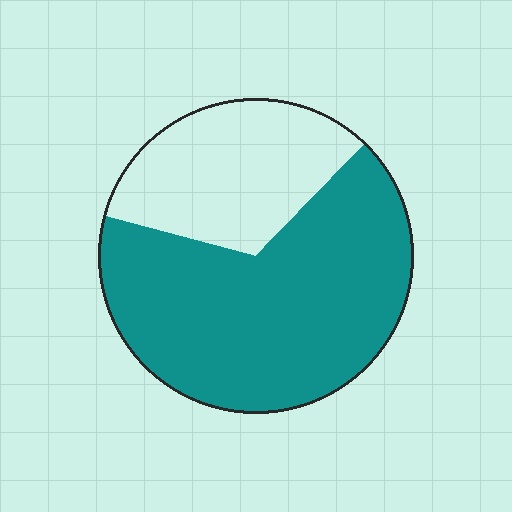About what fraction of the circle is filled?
About two thirds (2/3).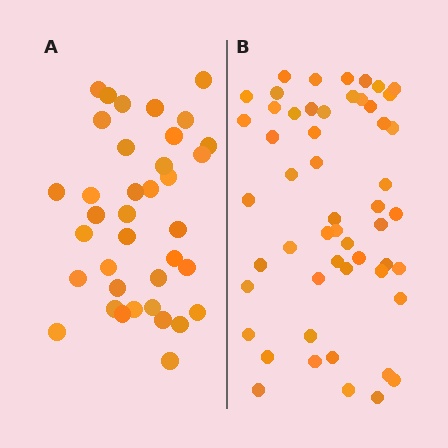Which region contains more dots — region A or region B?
Region B (the right region) has more dots.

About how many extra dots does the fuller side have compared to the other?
Region B has approximately 15 more dots than region A.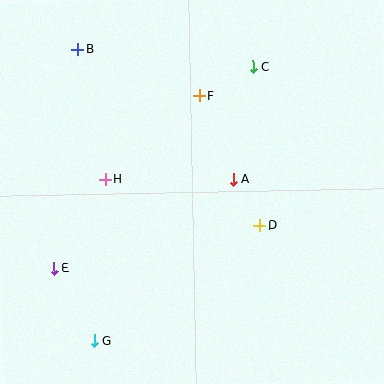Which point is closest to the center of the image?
Point A at (233, 180) is closest to the center.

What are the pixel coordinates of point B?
Point B is at (78, 50).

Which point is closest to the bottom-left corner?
Point G is closest to the bottom-left corner.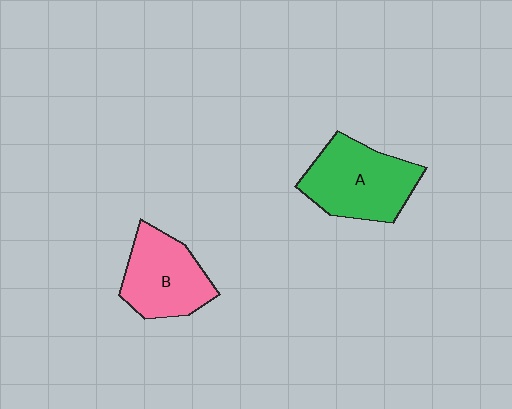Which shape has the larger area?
Shape A (green).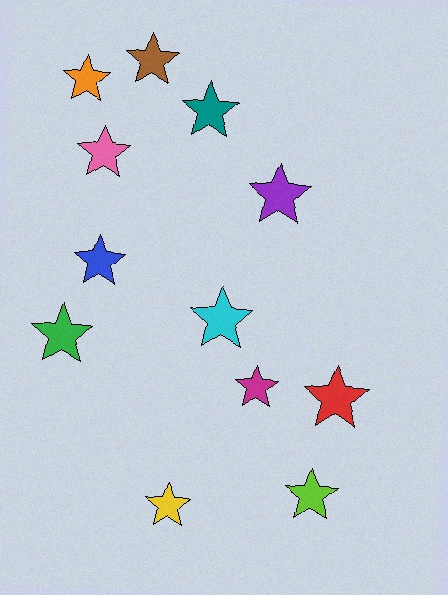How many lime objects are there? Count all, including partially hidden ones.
There is 1 lime object.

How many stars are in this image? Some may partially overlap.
There are 12 stars.